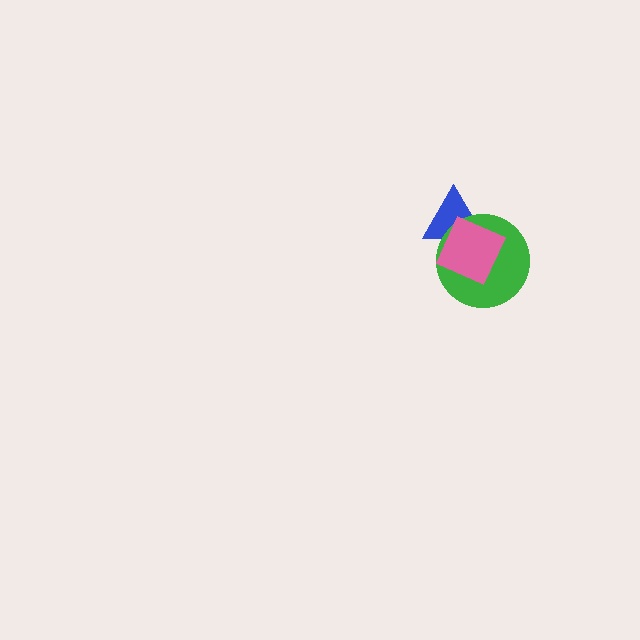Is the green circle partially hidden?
Yes, it is partially covered by another shape.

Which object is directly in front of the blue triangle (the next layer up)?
The green circle is directly in front of the blue triangle.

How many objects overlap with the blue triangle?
2 objects overlap with the blue triangle.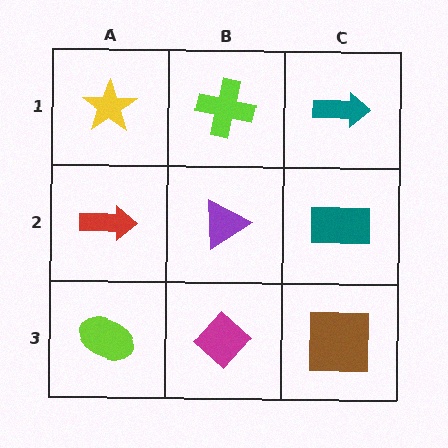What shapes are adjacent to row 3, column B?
A purple triangle (row 2, column B), a lime ellipse (row 3, column A), a brown square (row 3, column C).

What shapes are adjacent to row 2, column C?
A teal arrow (row 1, column C), a brown square (row 3, column C), a purple triangle (row 2, column B).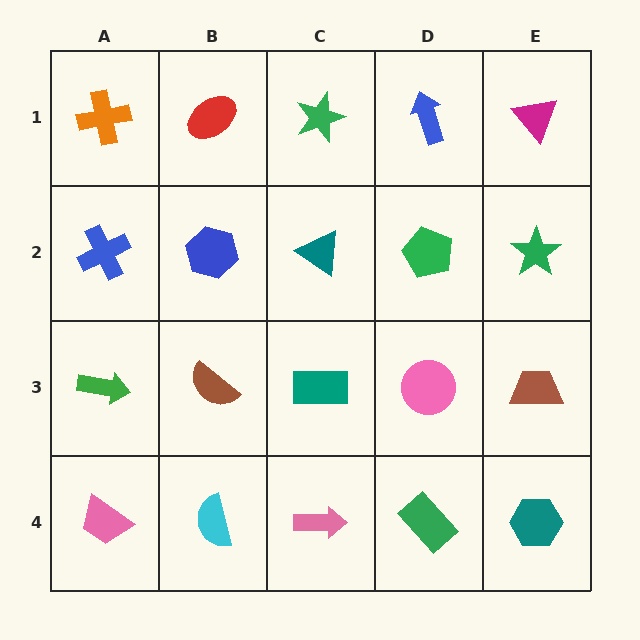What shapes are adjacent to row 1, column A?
A blue cross (row 2, column A), a red ellipse (row 1, column B).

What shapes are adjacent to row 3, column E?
A green star (row 2, column E), a teal hexagon (row 4, column E), a pink circle (row 3, column D).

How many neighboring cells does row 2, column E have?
3.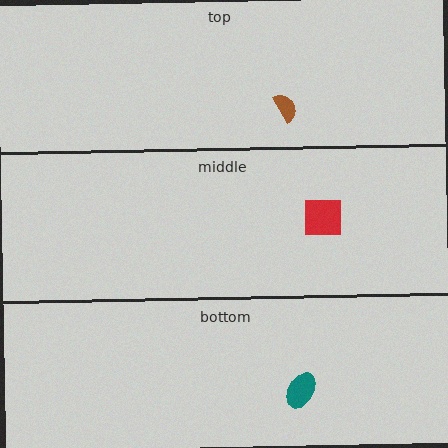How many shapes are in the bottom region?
1.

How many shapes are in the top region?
1.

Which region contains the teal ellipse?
The bottom region.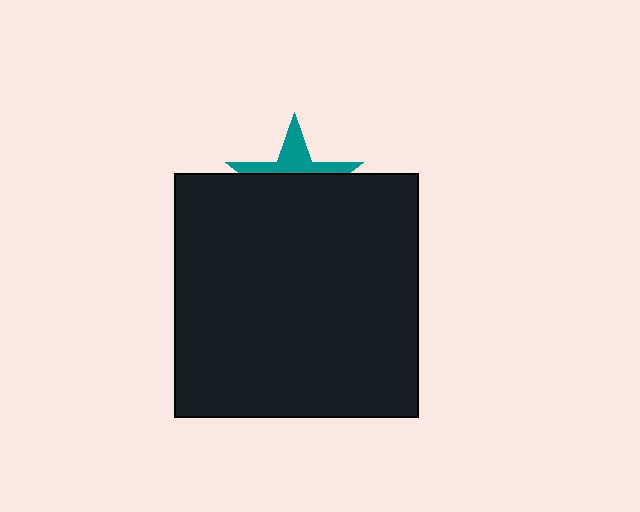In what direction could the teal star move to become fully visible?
The teal star could move up. That would shift it out from behind the black square entirely.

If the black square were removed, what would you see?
You would see the complete teal star.